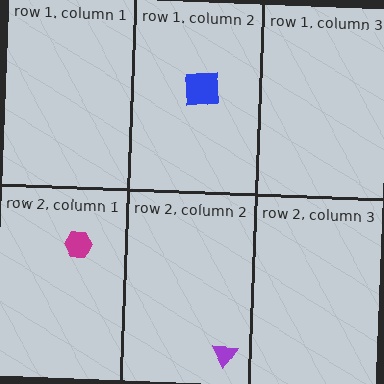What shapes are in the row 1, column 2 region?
The blue square.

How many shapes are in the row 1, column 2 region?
1.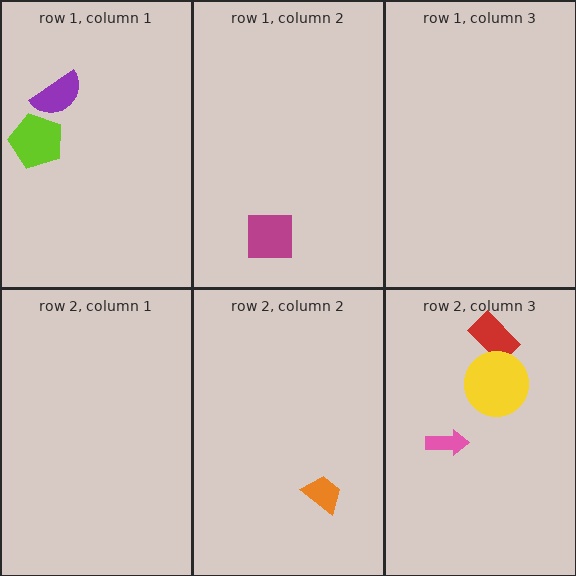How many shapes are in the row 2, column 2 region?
1.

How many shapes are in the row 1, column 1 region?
2.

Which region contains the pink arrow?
The row 2, column 3 region.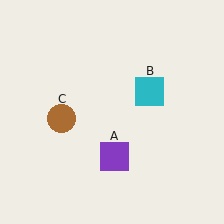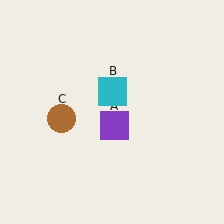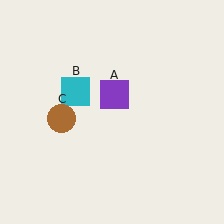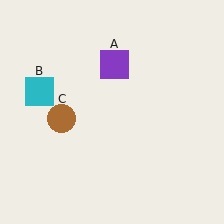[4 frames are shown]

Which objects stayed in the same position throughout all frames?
Brown circle (object C) remained stationary.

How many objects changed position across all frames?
2 objects changed position: purple square (object A), cyan square (object B).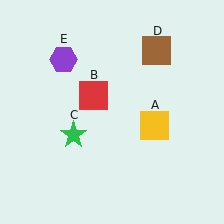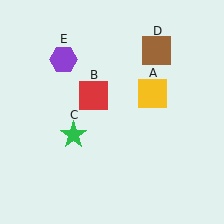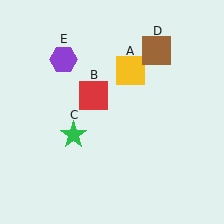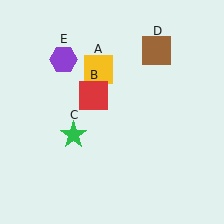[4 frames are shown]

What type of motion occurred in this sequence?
The yellow square (object A) rotated counterclockwise around the center of the scene.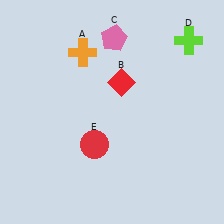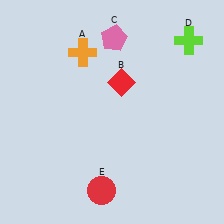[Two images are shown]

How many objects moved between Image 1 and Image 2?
1 object moved between the two images.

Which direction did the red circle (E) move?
The red circle (E) moved down.